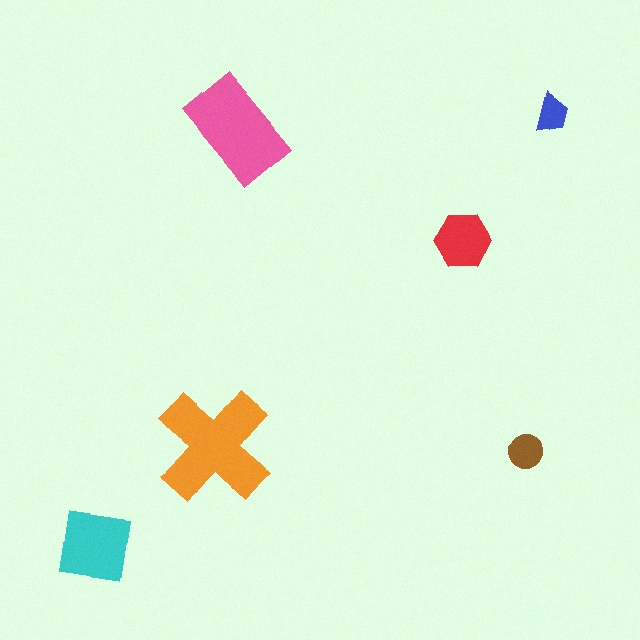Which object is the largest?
The orange cross.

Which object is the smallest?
The blue trapezoid.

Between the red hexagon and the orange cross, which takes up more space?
The orange cross.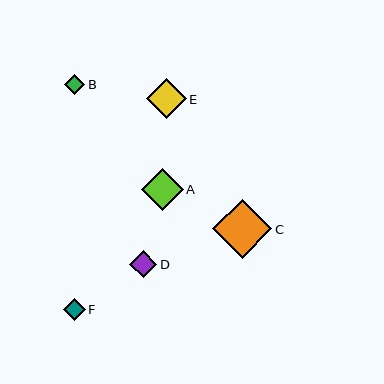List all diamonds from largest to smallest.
From largest to smallest: C, A, E, D, F, B.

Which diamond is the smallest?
Diamond B is the smallest with a size of approximately 20 pixels.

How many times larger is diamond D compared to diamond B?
Diamond D is approximately 1.3 times the size of diamond B.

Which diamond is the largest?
Diamond C is the largest with a size of approximately 59 pixels.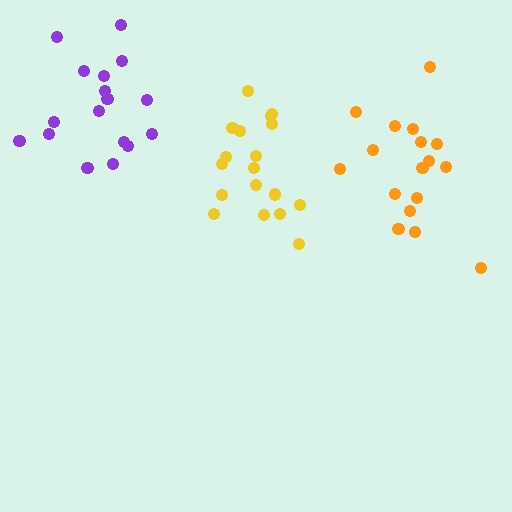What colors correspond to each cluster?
The clusters are colored: yellow, purple, orange.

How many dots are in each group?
Group 1: 18 dots, Group 2: 17 dots, Group 3: 17 dots (52 total).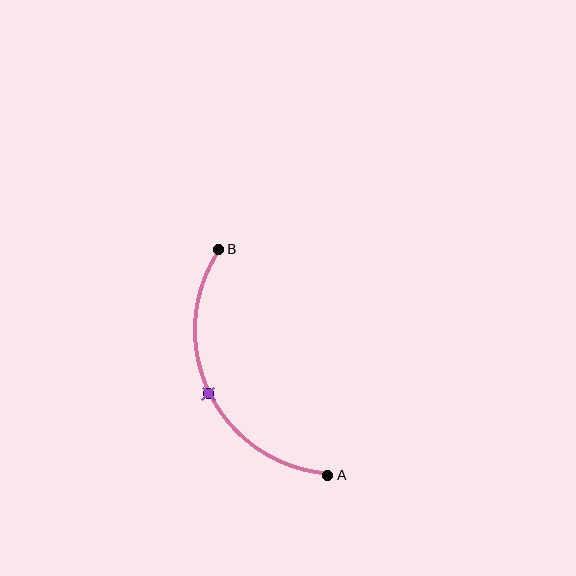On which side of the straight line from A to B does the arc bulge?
The arc bulges to the left of the straight line connecting A and B.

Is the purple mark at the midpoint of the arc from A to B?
Yes. The purple mark lies on the arc at equal arc-length from both A and B — it is the arc midpoint.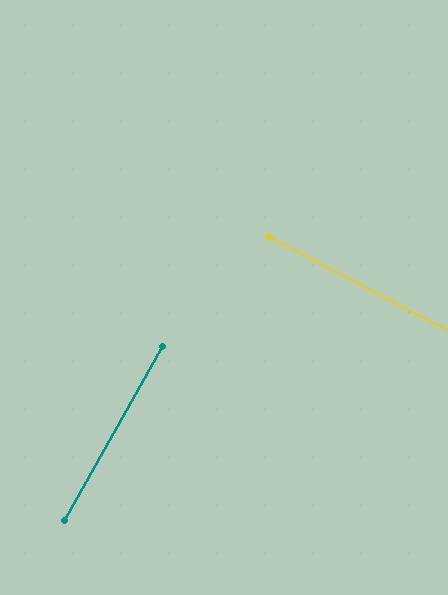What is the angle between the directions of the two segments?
Approximately 88 degrees.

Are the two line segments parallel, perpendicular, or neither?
Perpendicular — they meet at approximately 88°.